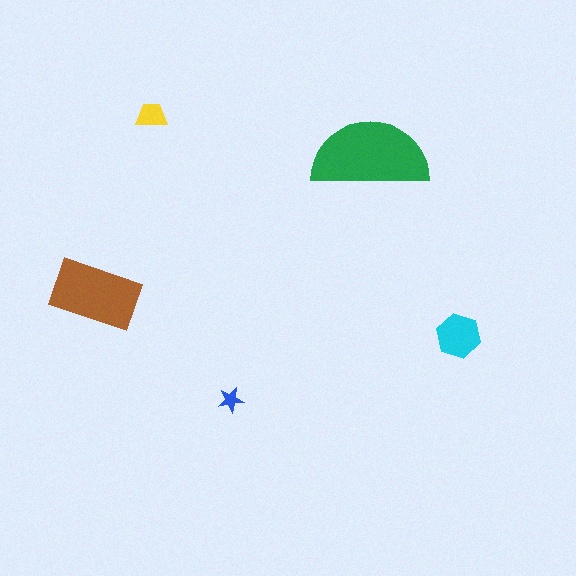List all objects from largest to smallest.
The green semicircle, the brown rectangle, the cyan hexagon, the yellow trapezoid, the blue star.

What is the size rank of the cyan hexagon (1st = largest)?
3rd.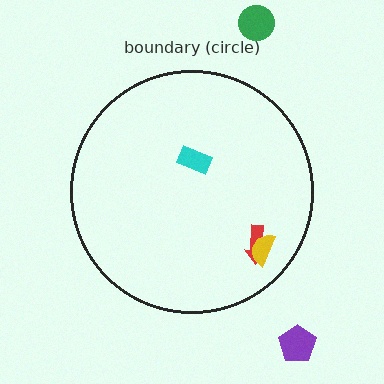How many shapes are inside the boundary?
3 inside, 2 outside.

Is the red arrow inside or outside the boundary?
Inside.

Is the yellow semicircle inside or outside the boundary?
Inside.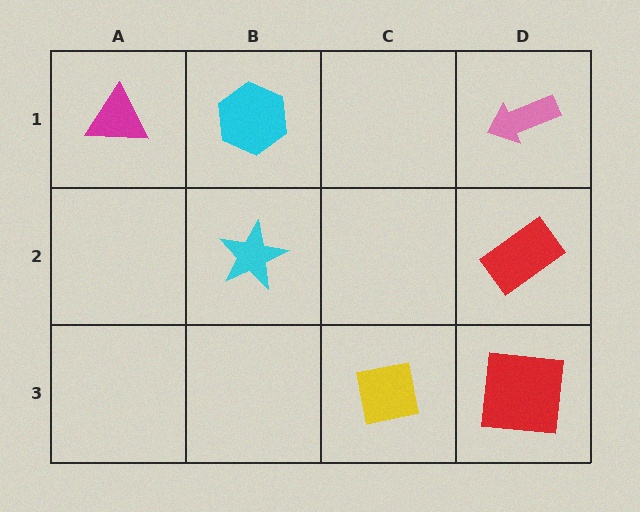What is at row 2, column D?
A red rectangle.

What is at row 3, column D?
A red square.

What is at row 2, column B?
A cyan star.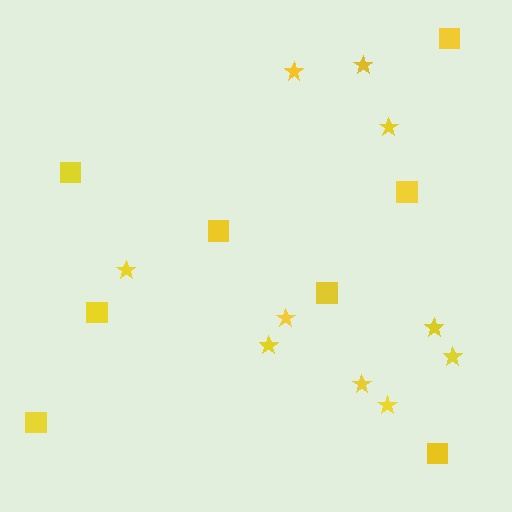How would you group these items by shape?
There are 2 groups: one group of stars (10) and one group of squares (8).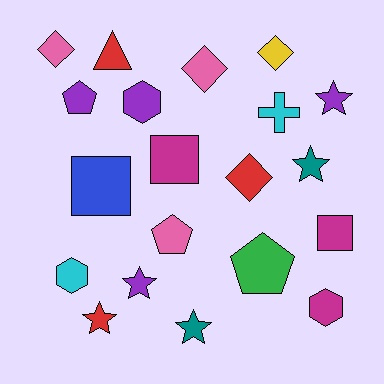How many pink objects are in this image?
There are 3 pink objects.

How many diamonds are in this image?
There are 4 diamonds.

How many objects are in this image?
There are 20 objects.